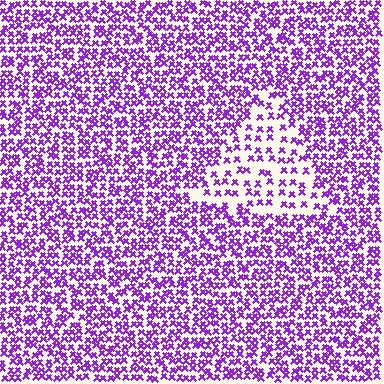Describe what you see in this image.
The image contains small purple elements arranged at two different densities. A triangle-shaped region is visible where the elements are less densely packed than the surrounding area.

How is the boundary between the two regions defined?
The boundary is defined by a change in element density (approximately 2.1x ratio). All elements are the same color, size, and shape.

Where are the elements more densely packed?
The elements are more densely packed outside the triangle boundary.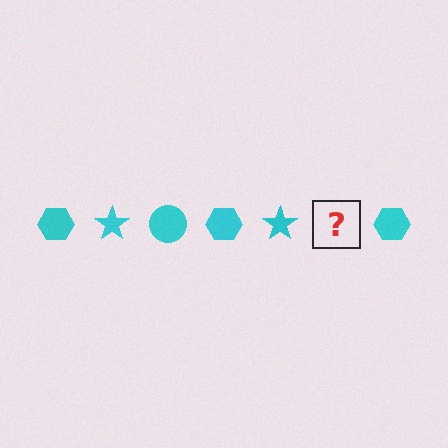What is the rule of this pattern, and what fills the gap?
The rule is that the pattern cycles through hexagon, star, circle shapes in cyan. The gap should be filled with a cyan circle.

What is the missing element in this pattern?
The missing element is a cyan circle.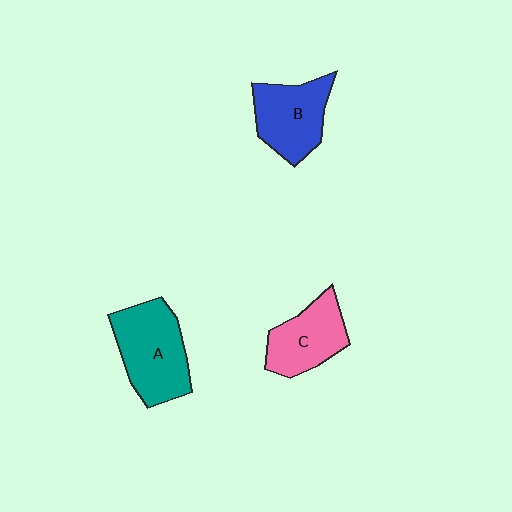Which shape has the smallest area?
Shape C (pink).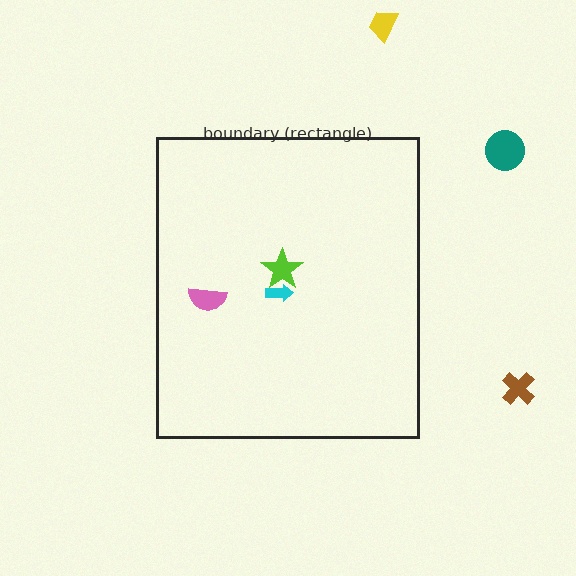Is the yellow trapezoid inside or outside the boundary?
Outside.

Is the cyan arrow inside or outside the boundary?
Inside.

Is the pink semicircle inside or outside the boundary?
Inside.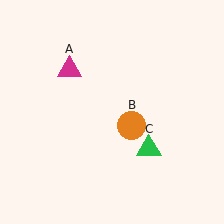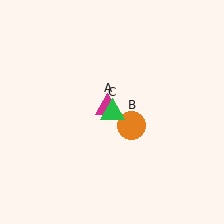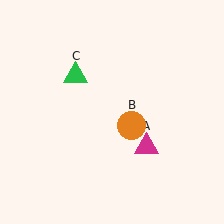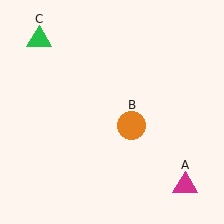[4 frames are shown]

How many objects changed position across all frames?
2 objects changed position: magenta triangle (object A), green triangle (object C).